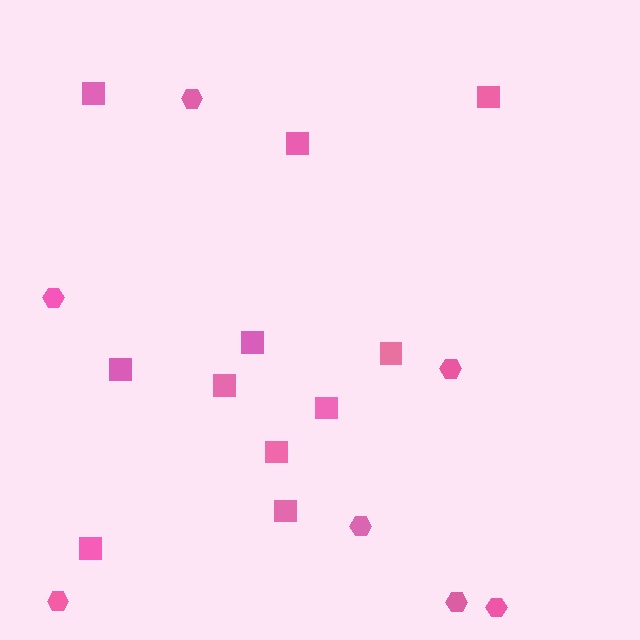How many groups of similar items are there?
There are 2 groups: one group of squares (11) and one group of hexagons (7).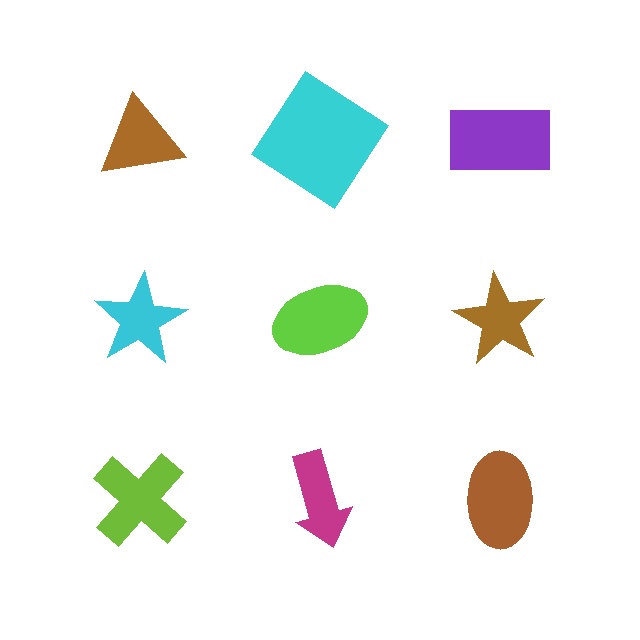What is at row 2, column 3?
A brown star.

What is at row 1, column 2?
A cyan diamond.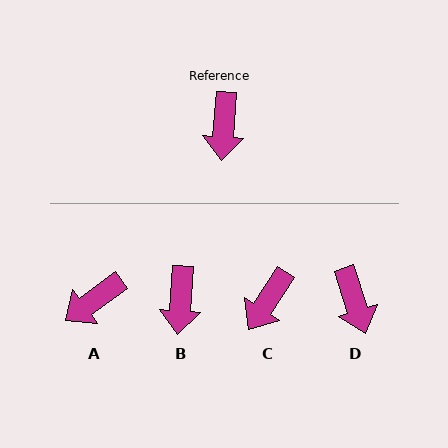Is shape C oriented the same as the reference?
No, it is off by about 29 degrees.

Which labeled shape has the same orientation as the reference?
B.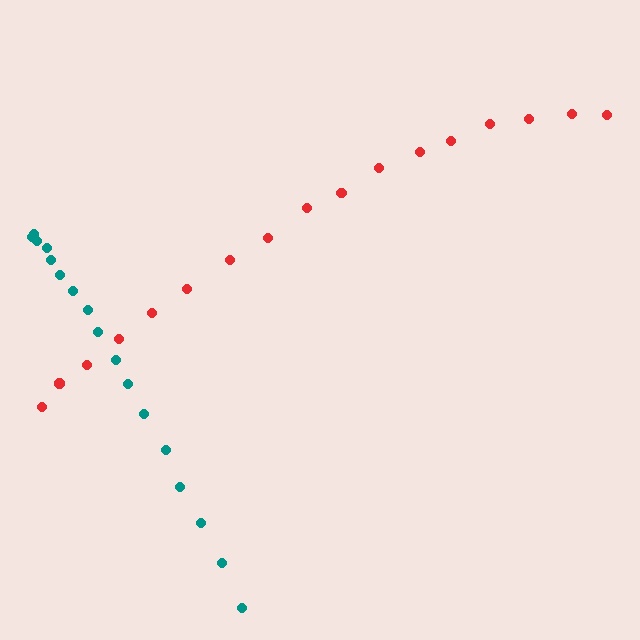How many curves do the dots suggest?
There are 2 distinct paths.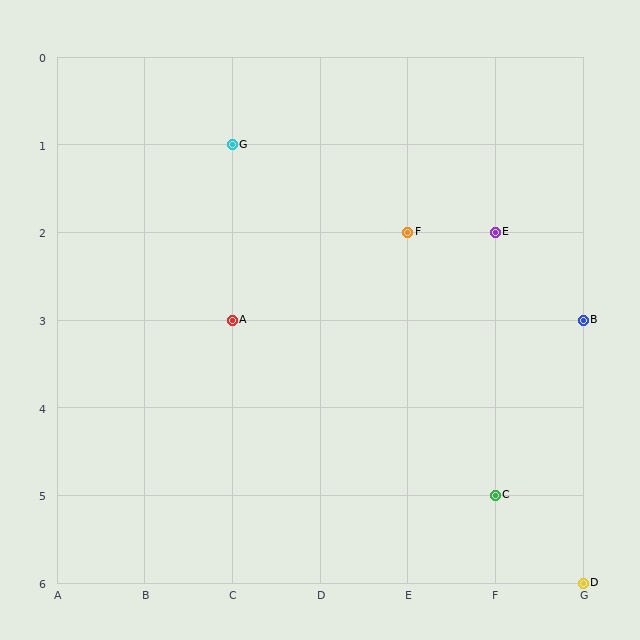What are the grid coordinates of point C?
Point C is at grid coordinates (F, 5).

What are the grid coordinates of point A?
Point A is at grid coordinates (C, 3).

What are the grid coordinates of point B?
Point B is at grid coordinates (G, 3).